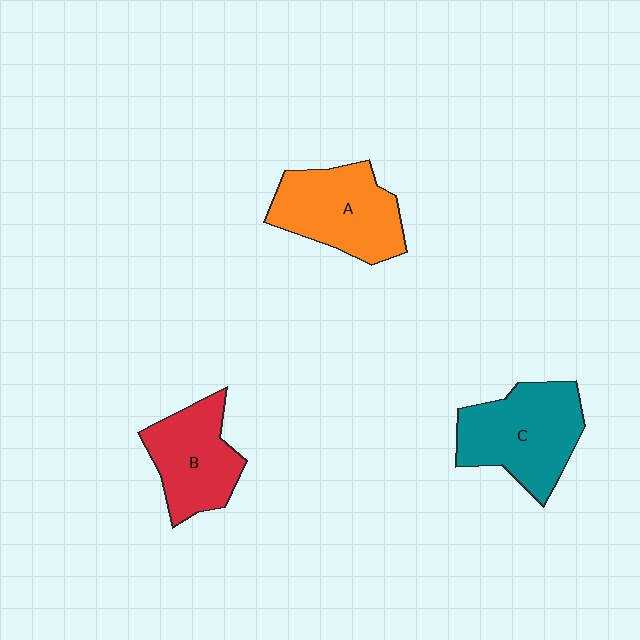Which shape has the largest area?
Shape C (teal).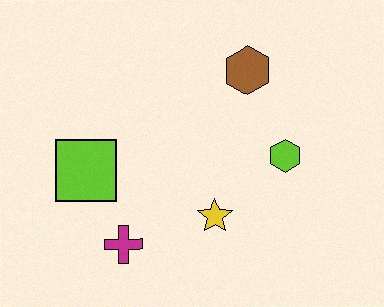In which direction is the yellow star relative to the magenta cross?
The yellow star is to the right of the magenta cross.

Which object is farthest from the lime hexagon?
The lime square is farthest from the lime hexagon.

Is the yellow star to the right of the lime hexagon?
No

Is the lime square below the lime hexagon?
Yes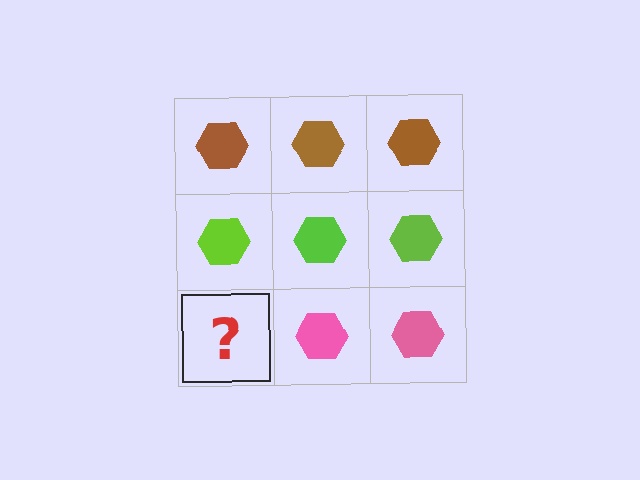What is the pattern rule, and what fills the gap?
The rule is that each row has a consistent color. The gap should be filled with a pink hexagon.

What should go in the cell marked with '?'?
The missing cell should contain a pink hexagon.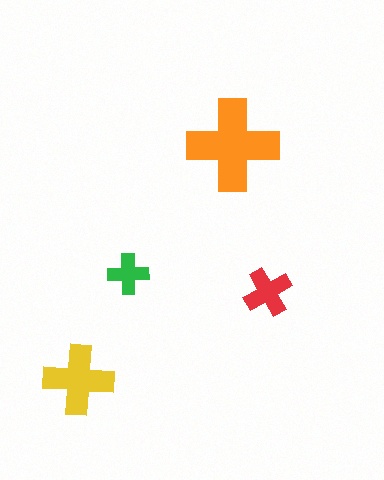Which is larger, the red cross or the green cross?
The red one.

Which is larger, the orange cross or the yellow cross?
The orange one.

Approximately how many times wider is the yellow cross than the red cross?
About 1.5 times wider.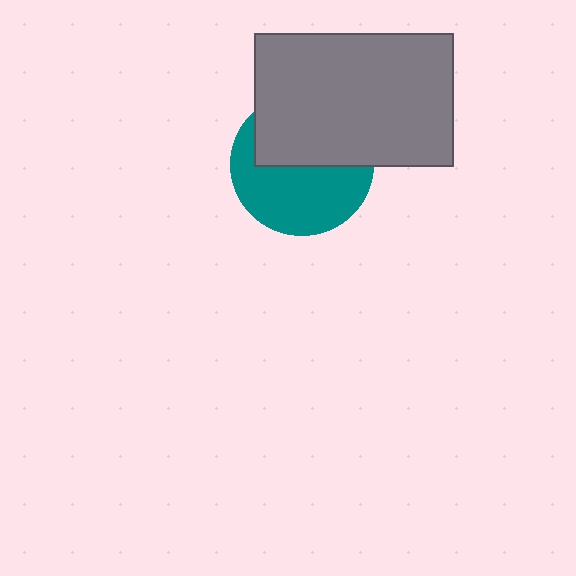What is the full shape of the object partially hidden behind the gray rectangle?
The partially hidden object is a teal circle.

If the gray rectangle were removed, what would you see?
You would see the complete teal circle.